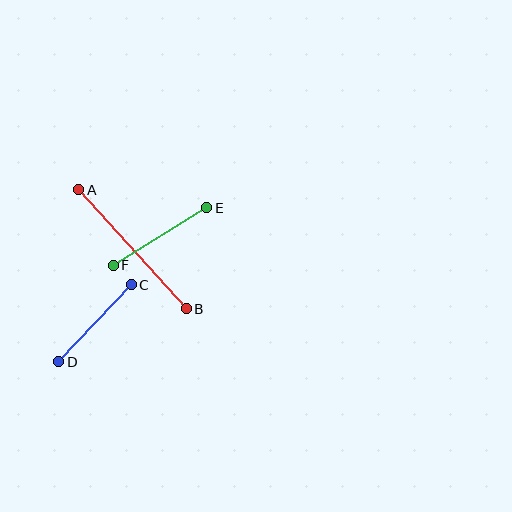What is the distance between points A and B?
The distance is approximately 160 pixels.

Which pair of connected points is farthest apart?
Points A and B are farthest apart.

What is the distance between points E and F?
The distance is approximately 109 pixels.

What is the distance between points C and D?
The distance is approximately 106 pixels.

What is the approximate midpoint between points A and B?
The midpoint is at approximately (133, 249) pixels.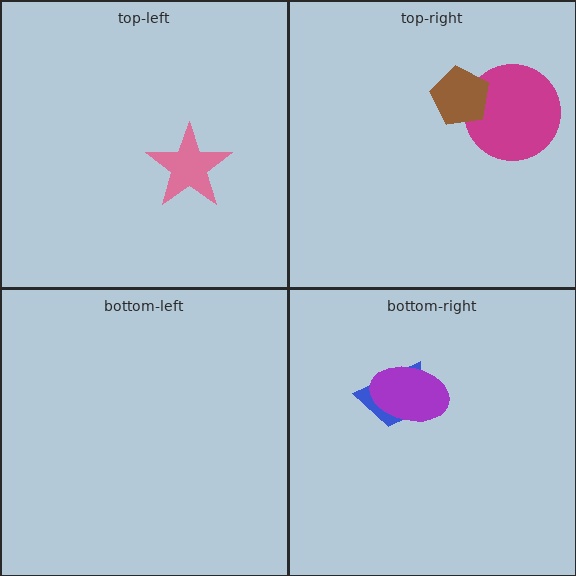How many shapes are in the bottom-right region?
2.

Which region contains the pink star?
The top-left region.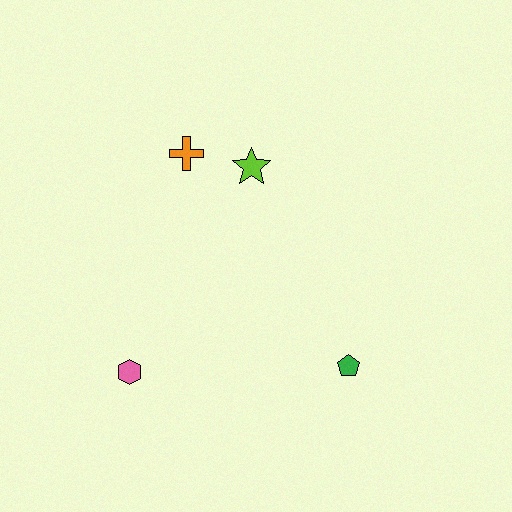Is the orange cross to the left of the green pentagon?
Yes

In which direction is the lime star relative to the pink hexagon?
The lime star is above the pink hexagon.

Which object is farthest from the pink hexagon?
The lime star is farthest from the pink hexagon.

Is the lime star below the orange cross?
Yes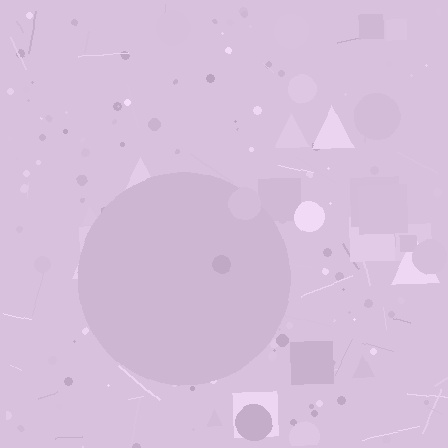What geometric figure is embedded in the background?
A circle is embedded in the background.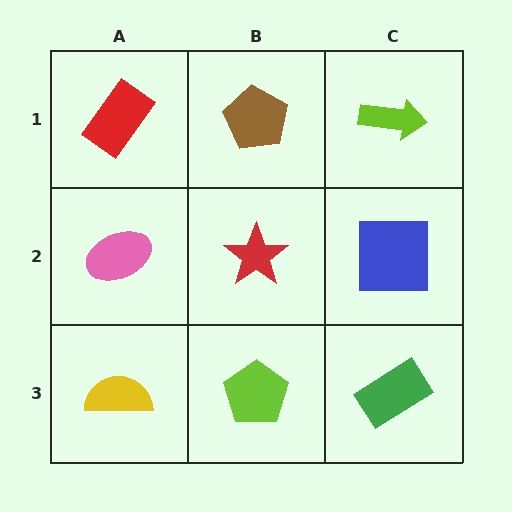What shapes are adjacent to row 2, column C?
A lime arrow (row 1, column C), a green rectangle (row 3, column C), a red star (row 2, column B).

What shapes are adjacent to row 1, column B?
A red star (row 2, column B), a red rectangle (row 1, column A), a lime arrow (row 1, column C).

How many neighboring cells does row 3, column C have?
2.